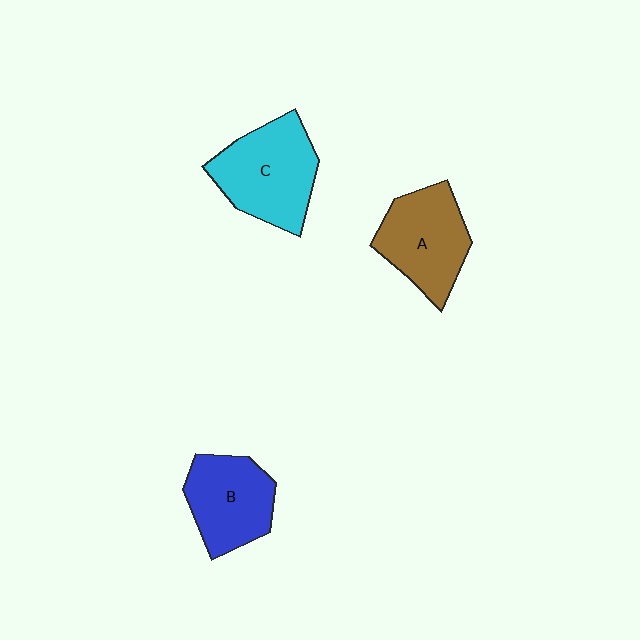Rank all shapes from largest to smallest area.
From largest to smallest: C (cyan), A (brown), B (blue).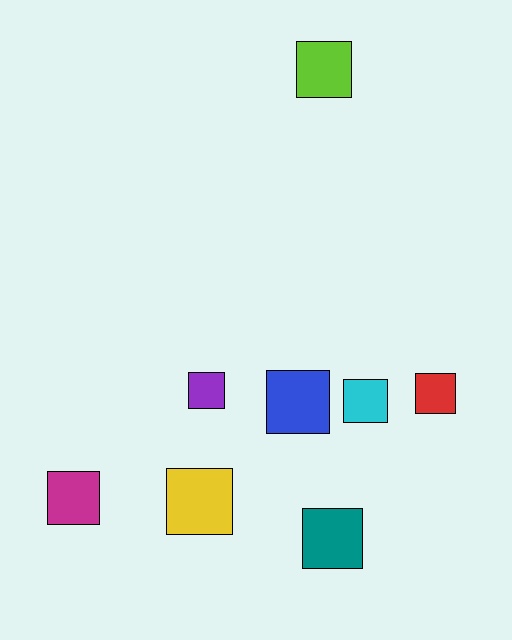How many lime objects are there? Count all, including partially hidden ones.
There is 1 lime object.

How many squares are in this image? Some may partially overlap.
There are 8 squares.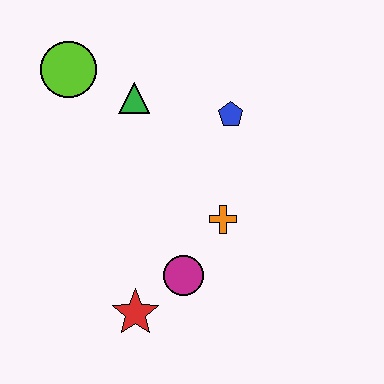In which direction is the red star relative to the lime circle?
The red star is below the lime circle.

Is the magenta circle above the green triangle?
No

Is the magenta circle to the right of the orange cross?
No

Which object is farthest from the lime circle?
The red star is farthest from the lime circle.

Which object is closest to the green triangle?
The lime circle is closest to the green triangle.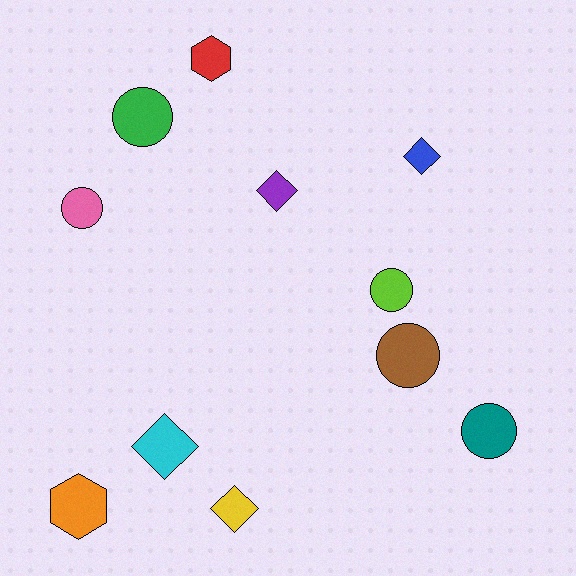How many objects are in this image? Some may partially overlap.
There are 11 objects.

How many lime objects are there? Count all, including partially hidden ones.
There is 1 lime object.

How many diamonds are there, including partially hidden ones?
There are 4 diamonds.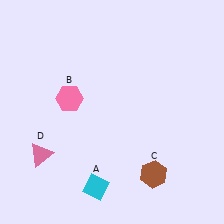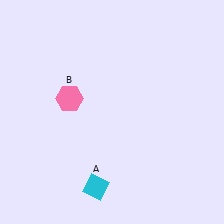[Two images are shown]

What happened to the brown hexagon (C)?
The brown hexagon (C) was removed in Image 2. It was in the bottom-right area of Image 1.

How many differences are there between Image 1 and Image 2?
There are 2 differences between the two images.